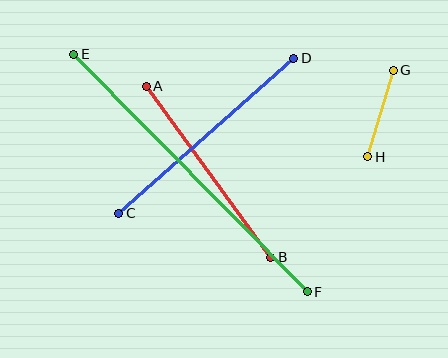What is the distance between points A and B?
The distance is approximately 212 pixels.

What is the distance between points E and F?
The distance is approximately 333 pixels.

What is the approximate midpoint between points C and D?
The midpoint is at approximately (206, 136) pixels.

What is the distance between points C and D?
The distance is approximately 234 pixels.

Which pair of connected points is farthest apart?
Points E and F are farthest apart.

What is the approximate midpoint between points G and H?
The midpoint is at approximately (381, 113) pixels.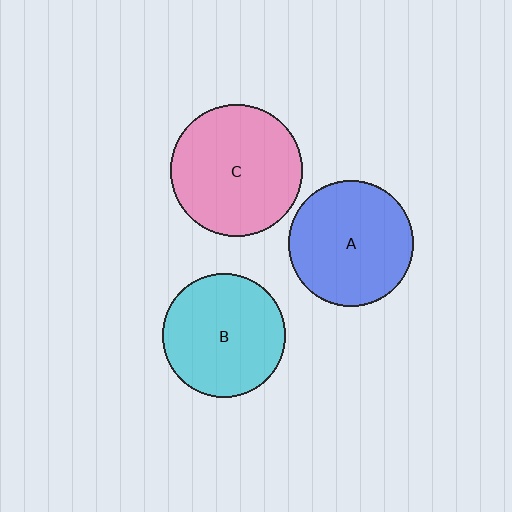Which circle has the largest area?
Circle C (pink).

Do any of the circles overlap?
No, none of the circles overlap.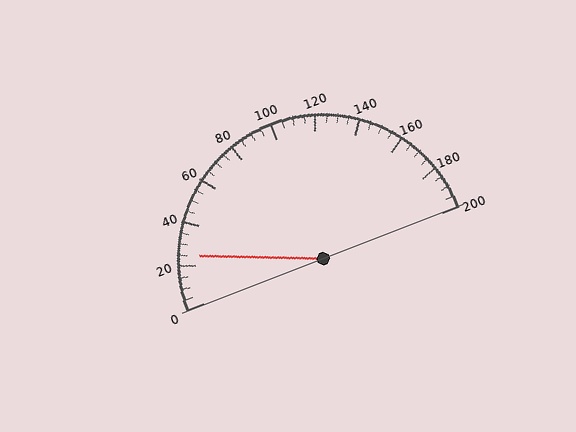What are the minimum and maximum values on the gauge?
The gauge ranges from 0 to 200.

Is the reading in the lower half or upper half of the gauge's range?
The reading is in the lower half of the range (0 to 200).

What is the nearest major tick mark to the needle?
The nearest major tick mark is 20.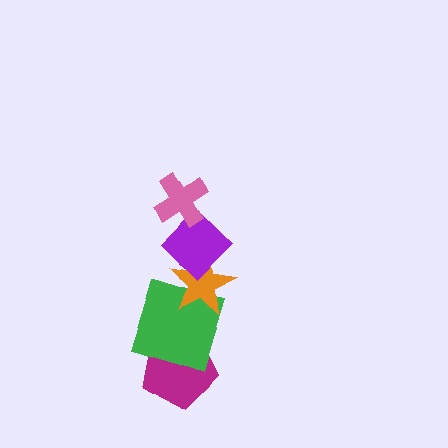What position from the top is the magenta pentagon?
The magenta pentagon is 5th from the top.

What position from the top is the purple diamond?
The purple diamond is 2nd from the top.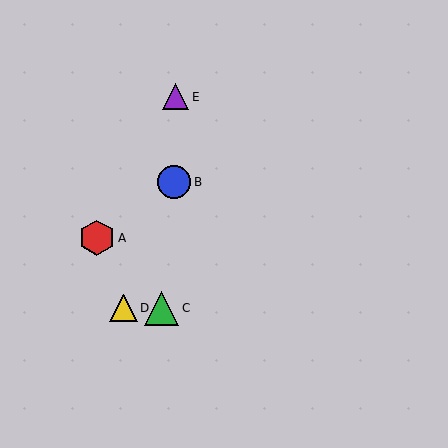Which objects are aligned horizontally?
Objects C, D are aligned horizontally.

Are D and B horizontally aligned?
No, D is at y≈308 and B is at y≈182.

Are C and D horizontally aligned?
Yes, both are at y≈308.